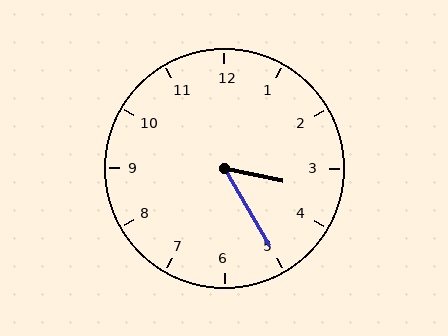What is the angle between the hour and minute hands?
Approximately 48 degrees.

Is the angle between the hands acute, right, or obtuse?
It is acute.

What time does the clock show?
3:25.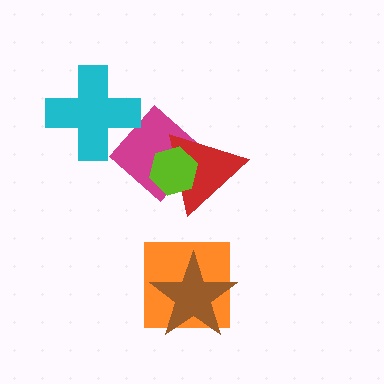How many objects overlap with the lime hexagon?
2 objects overlap with the lime hexagon.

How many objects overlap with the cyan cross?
1 object overlaps with the cyan cross.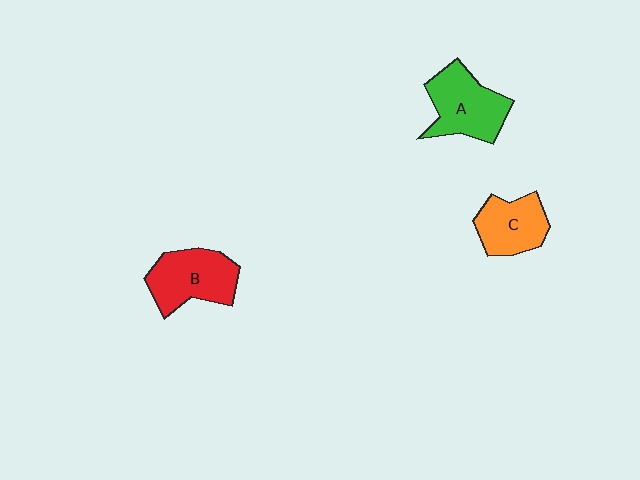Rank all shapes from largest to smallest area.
From largest to smallest: A (green), B (red), C (orange).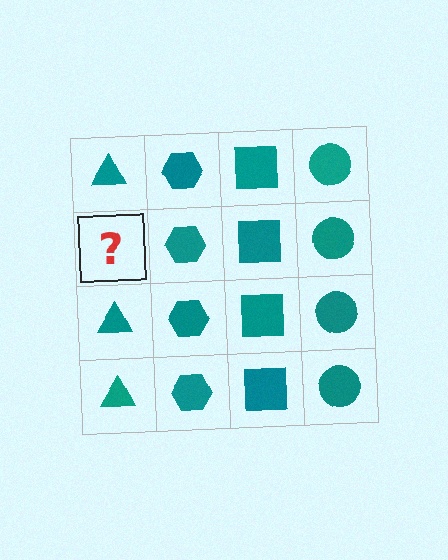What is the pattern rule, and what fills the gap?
The rule is that each column has a consistent shape. The gap should be filled with a teal triangle.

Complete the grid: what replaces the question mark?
The question mark should be replaced with a teal triangle.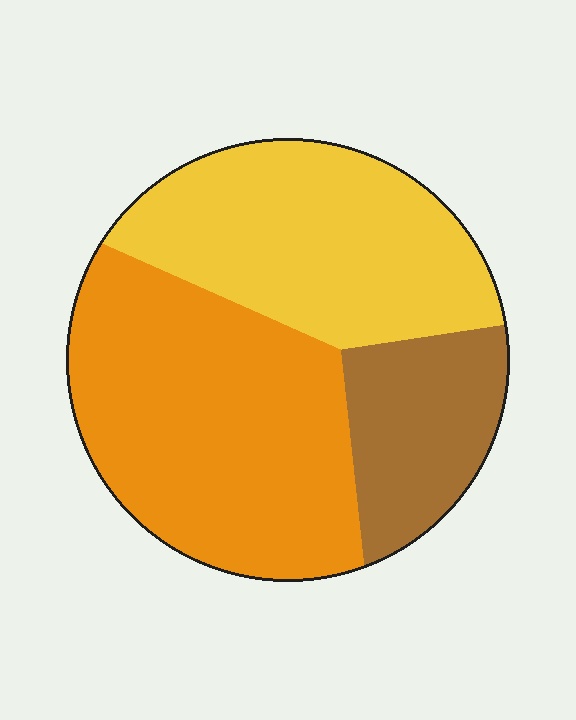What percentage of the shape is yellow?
Yellow takes up about three eighths (3/8) of the shape.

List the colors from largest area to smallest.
From largest to smallest: orange, yellow, brown.